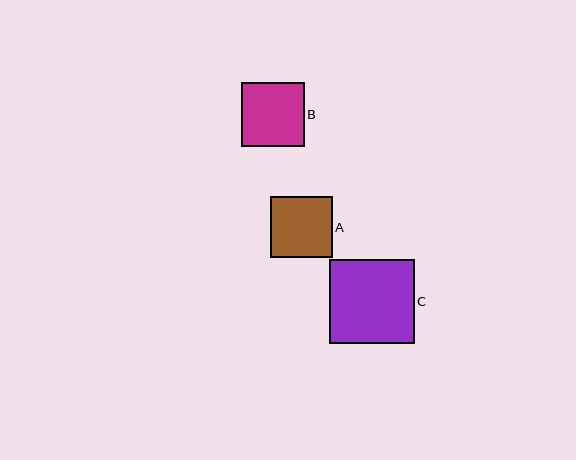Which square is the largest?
Square C is the largest with a size of approximately 85 pixels.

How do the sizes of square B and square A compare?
Square B and square A are approximately the same size.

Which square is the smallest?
Square A is the smallest with a size of approximately 62 pixels.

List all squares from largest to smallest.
From largest to smallest: C, B, A.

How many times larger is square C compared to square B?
Square C is approximately 1.3 times the size of square B.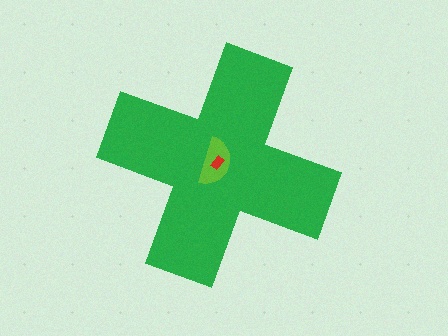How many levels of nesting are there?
3.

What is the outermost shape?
The green cross.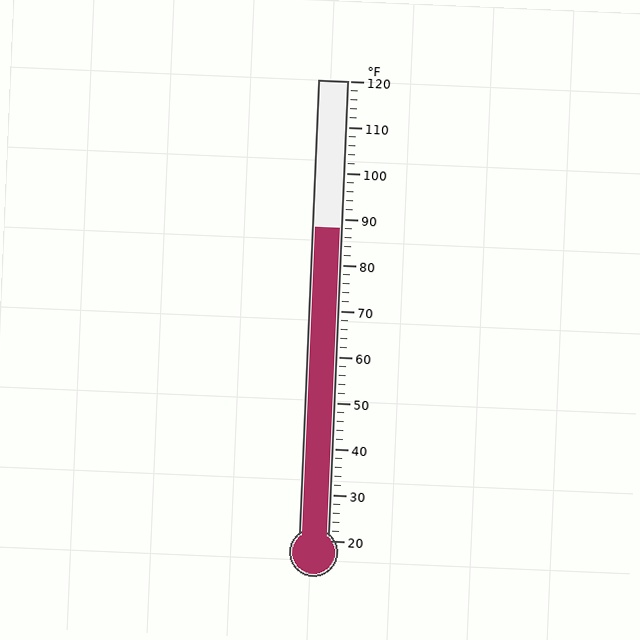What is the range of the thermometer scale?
The thermometer scale ranges from 20°F to 120°F.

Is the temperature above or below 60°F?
The temperature is above 60°F.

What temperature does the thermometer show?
The thermometer shows approximately 88°F.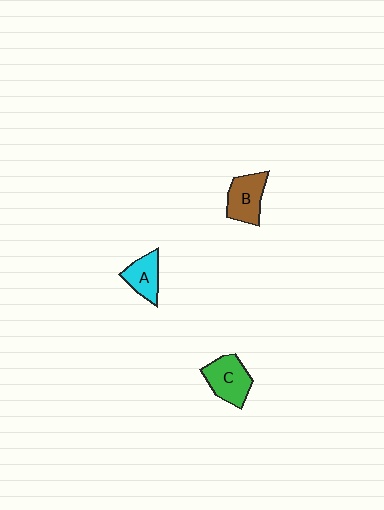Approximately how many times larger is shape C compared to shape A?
Approximately 1.4 times.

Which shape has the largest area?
Shape C (green).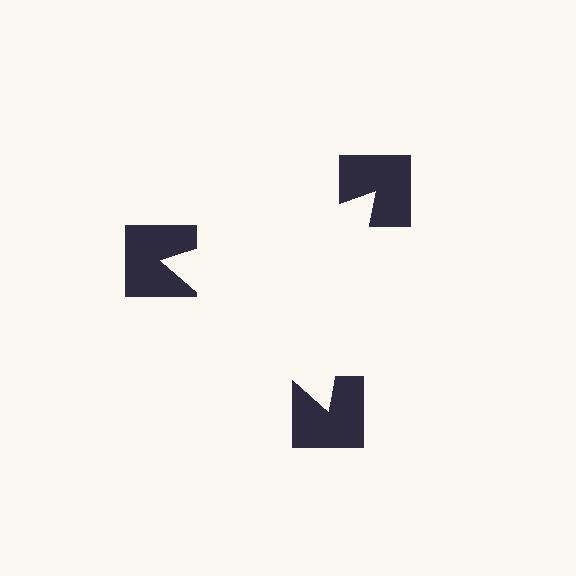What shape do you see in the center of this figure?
An illusory triangle — its edges are inferred from the aligned wedge cuts in the notched squares, not physically drawn.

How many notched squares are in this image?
There are 3 — one at each vertex of the illusory triangle.